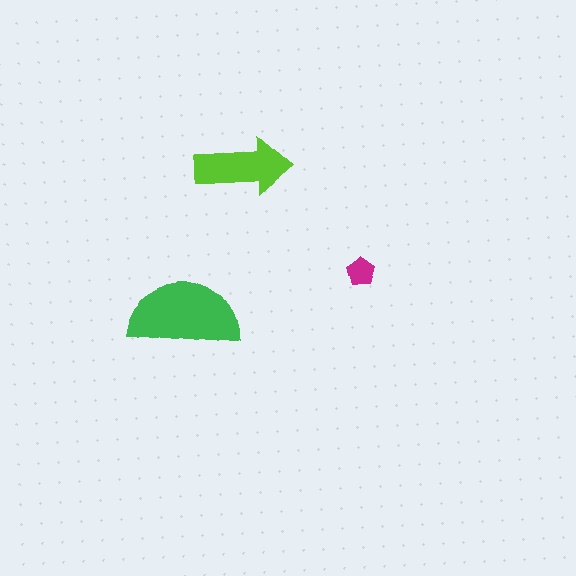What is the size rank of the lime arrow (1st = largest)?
2nd.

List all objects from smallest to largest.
The magenta pentagon, the lime arrow, the green semicircle.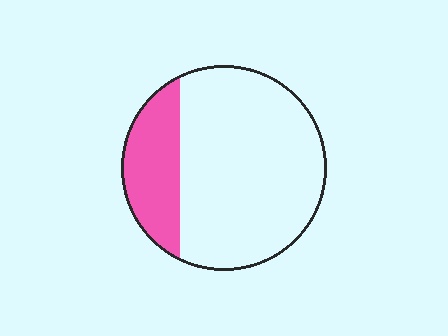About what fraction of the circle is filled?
About one quarter (1/4).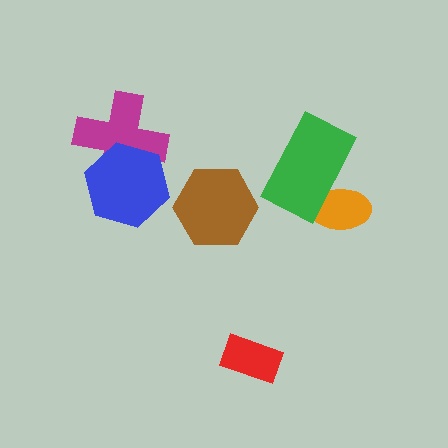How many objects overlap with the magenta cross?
1 object overlaps with the magenta cross.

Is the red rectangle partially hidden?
No, no other shape covers it.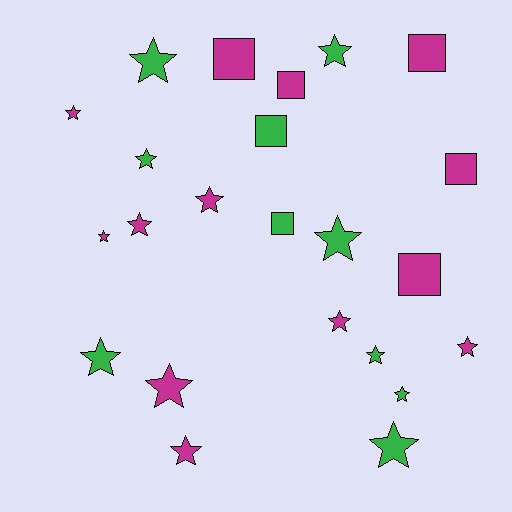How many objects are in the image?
There are 23 objects.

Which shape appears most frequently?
Star, with 16 objects.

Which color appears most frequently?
Magenta, with 13 objects.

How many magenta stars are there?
There are 8 magenta stars.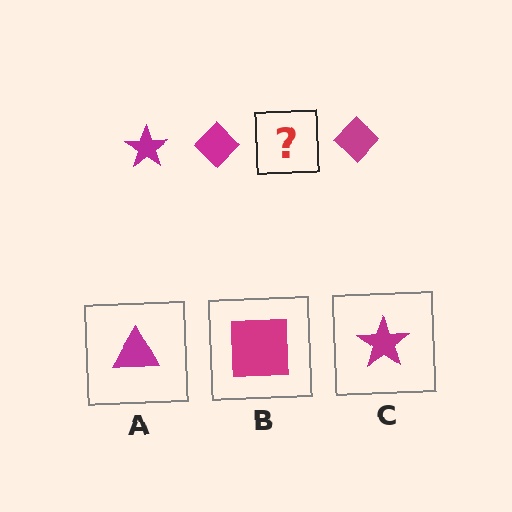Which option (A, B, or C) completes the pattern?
C.